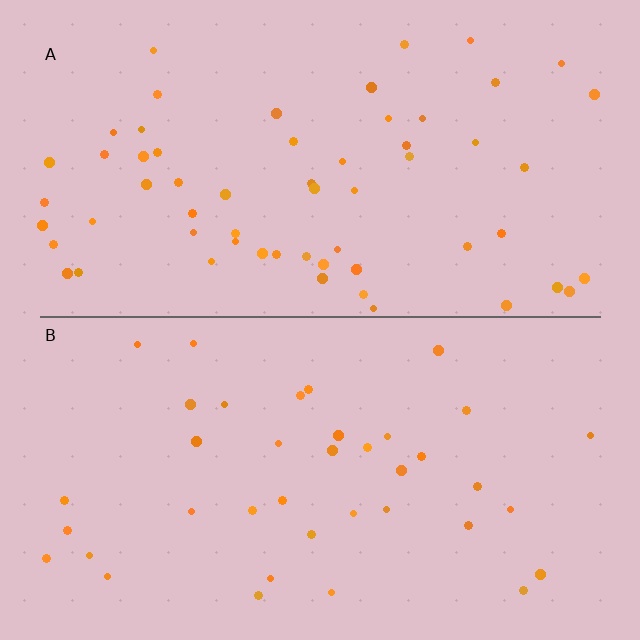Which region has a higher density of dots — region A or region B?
A (the top).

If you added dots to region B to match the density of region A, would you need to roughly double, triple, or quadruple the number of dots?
Approximately double.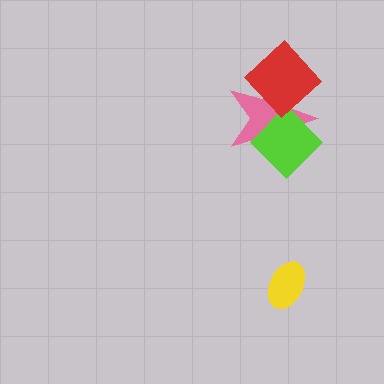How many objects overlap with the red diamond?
2 objects overlap with the red diamond.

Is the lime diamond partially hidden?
Yes, it is partially covered by another shape.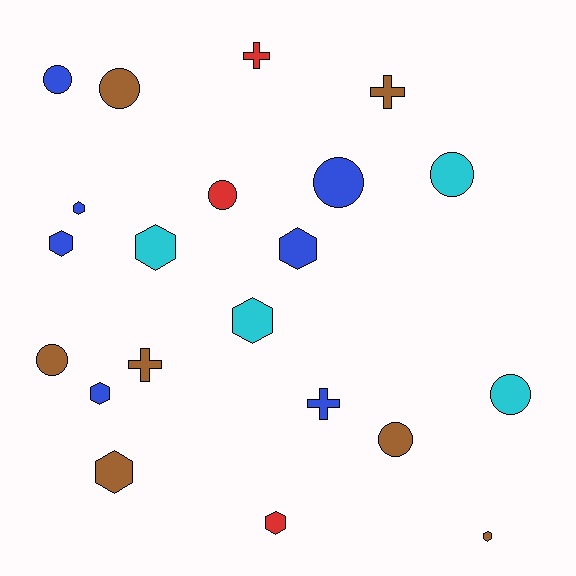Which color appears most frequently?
Brown, with 7 objects.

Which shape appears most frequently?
Hexagon, with 9 objects.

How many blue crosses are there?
There is 1 blue cross.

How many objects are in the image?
There are 21 objects.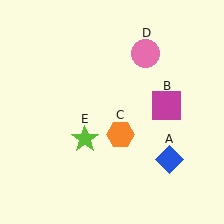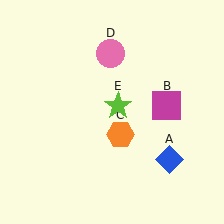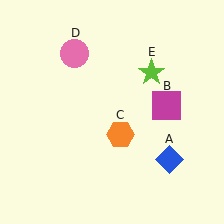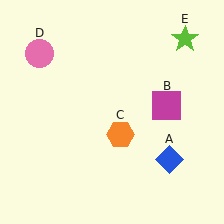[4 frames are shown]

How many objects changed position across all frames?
2 objects changed position: pink circle (object D), lime star (object E).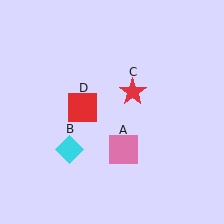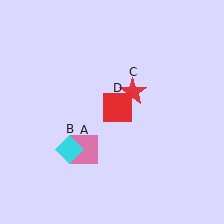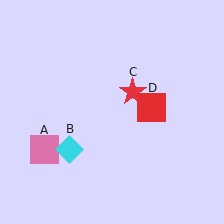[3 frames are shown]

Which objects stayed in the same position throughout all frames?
Cyan diamond (object B) and red star (object C) remained stationary.